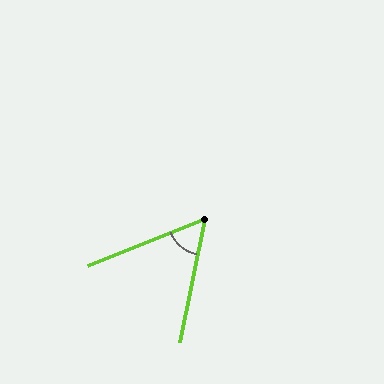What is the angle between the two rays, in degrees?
Approximately 57 degrees.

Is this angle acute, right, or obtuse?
It is acute.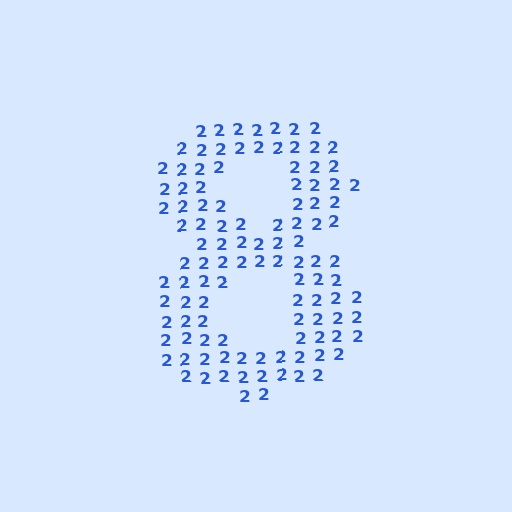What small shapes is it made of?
It is made of small digit 2's.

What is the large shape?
The large shape is the digit 8.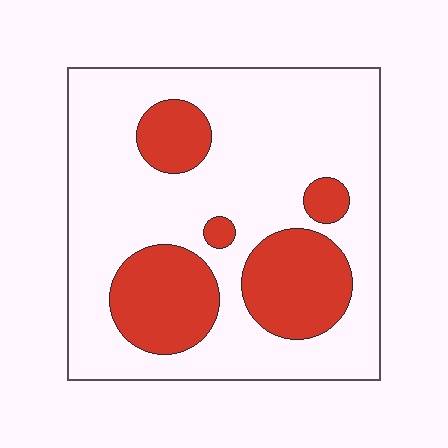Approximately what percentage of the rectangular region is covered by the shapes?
Approximately 25%.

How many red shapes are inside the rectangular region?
5.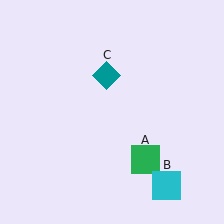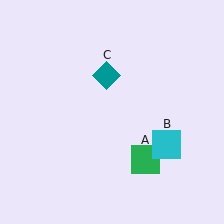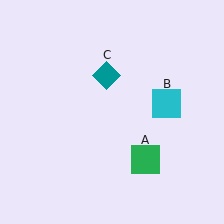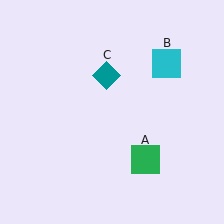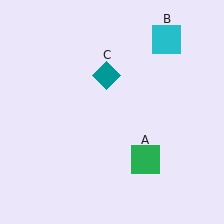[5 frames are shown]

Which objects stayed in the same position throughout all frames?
Green square (object A) and teal diamond (object C) remained stationary.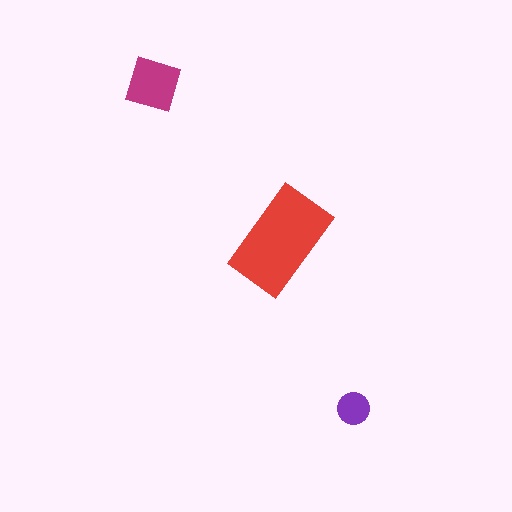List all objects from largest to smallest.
The red rectangle, the magenta diamond, the purple circle.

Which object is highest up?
The magenta diamond is topmost.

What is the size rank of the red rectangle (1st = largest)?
1st.